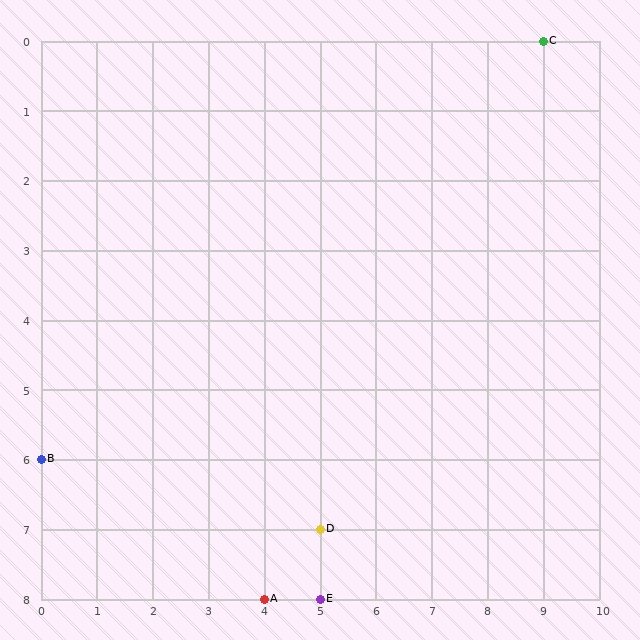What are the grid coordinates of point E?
Point E is at grid coordinates (5, 8).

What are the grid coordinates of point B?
Point B is at grid coordinates (0, 6).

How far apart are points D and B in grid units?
Points D and B are 5 columns and 1 row apart (about 5.1 grid units diagonally).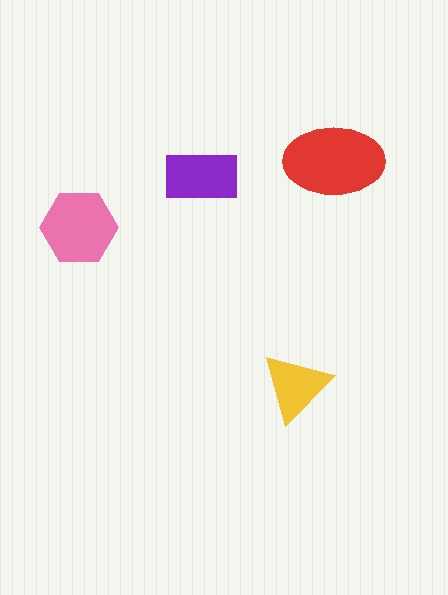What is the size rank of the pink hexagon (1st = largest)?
2nd.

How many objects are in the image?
There are 4 objects in the image.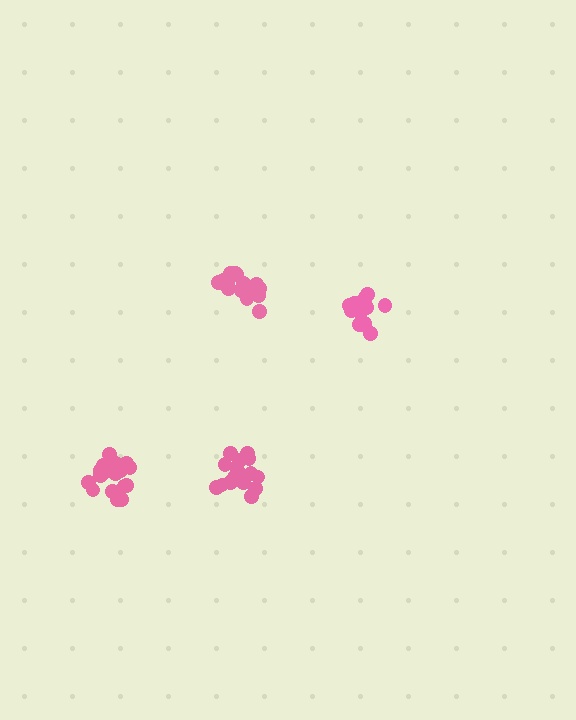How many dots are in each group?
Group 1: 17 dots, Group 2: 18 dots, Group 3: 14 dots, Group 4: 19 dots (68 total).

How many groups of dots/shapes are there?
There are 4 groups.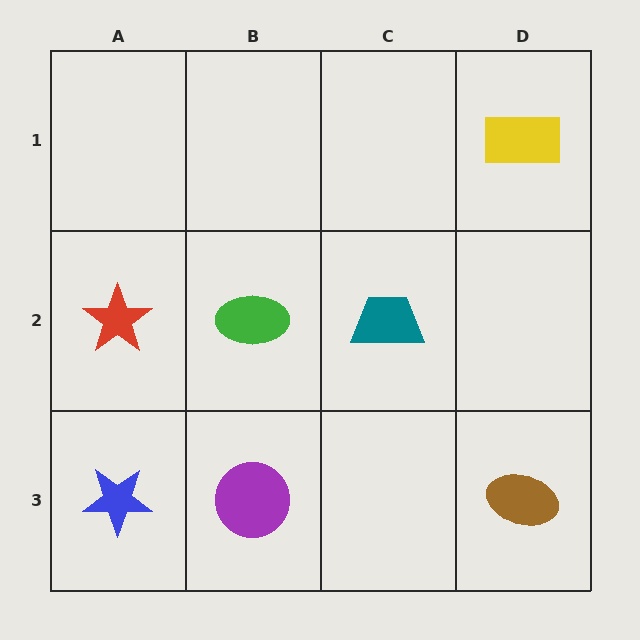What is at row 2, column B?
A green ellipse.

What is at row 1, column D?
A yellow rectangle.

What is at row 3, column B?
A purple circle.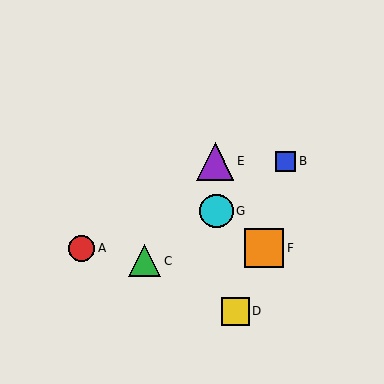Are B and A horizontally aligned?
No, B is at y≈161 and A is at y≈248.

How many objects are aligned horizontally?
2 objects (B, E) are aligned horizontally.